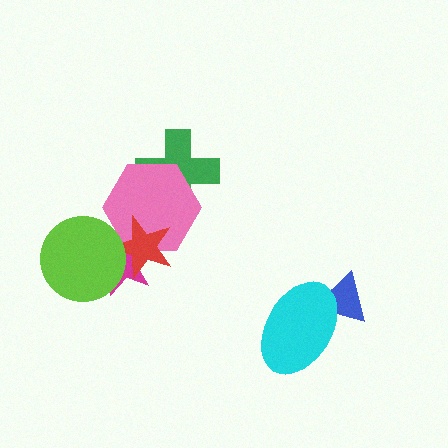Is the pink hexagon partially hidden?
Yes, it is partially covered by another shape.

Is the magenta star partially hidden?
Yes, it is partially covered by another shape.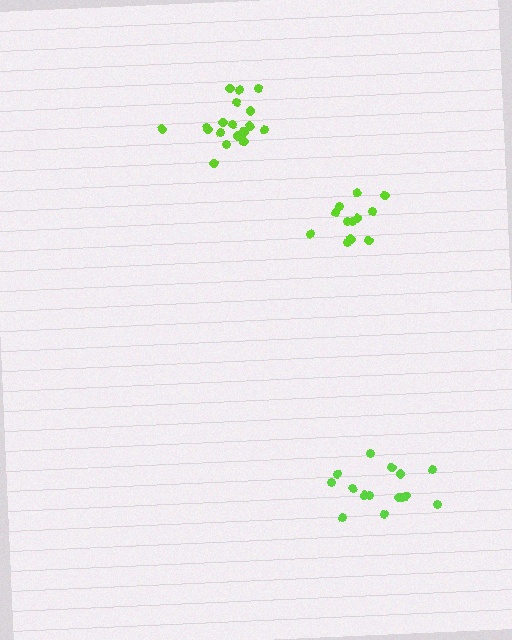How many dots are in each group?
Group 1: 19 dots, Group 2: 15 dots, Group 3: 13 dots (47 total).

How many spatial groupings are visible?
There are 3 spatial groupings.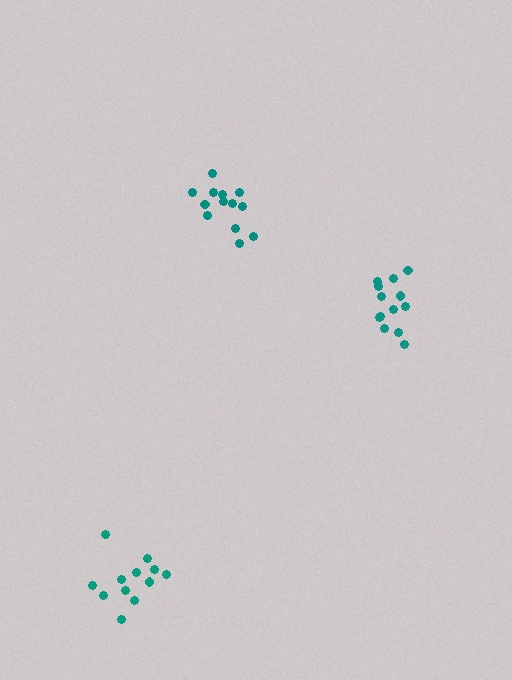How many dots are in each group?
Group 1: 13 dots, Group 2: 13 dots, Group 3: 12 dots (38 total).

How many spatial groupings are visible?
There are 3 spatial groupings.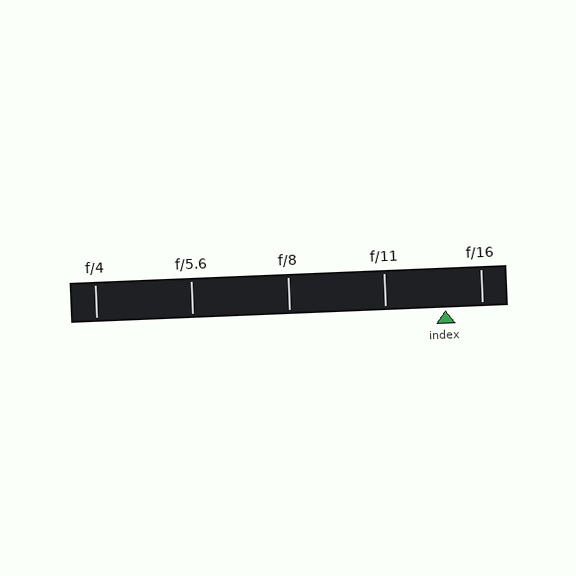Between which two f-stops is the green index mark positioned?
The index mark is between f/11 and f/16.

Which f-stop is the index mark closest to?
The index mark is closest to f/16.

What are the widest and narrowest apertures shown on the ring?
The widest aperture shown is f/4 and the narrowest is f/16.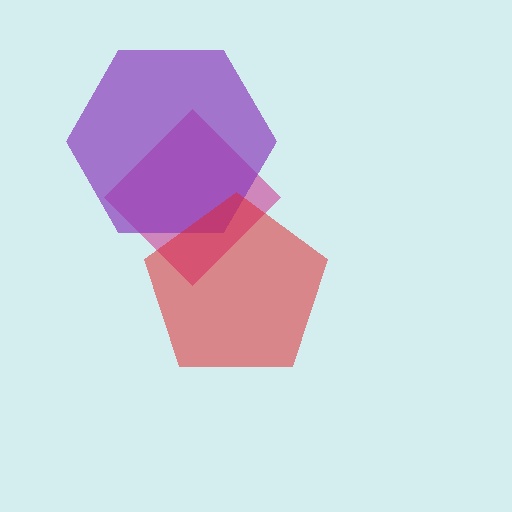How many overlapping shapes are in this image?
There are 3 overlapping shapes in the image.